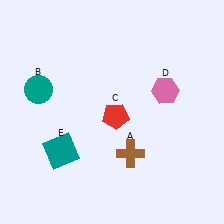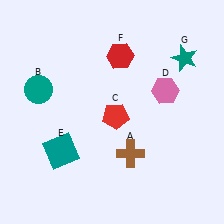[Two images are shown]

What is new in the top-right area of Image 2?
A red hexagon (F) was added in the top-right area of Image 2.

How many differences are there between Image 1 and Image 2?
There are 2 differences between the two images.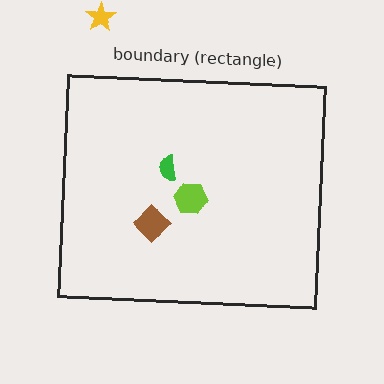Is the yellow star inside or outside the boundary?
Outside.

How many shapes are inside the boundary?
3 inside, 1 outside.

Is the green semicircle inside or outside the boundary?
Inside.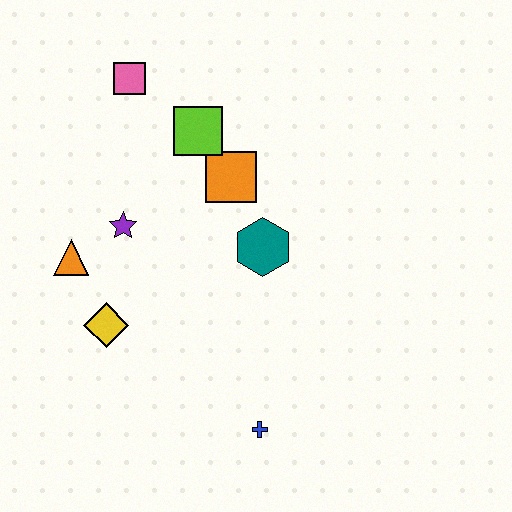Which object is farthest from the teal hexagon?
The pink square is farthest from the teal hexagon.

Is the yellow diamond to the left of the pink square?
Yes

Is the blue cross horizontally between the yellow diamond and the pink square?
No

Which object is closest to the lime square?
The orange square is closest to the lime square.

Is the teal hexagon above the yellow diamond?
Yes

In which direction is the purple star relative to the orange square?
The purple star is to the left of the orange square.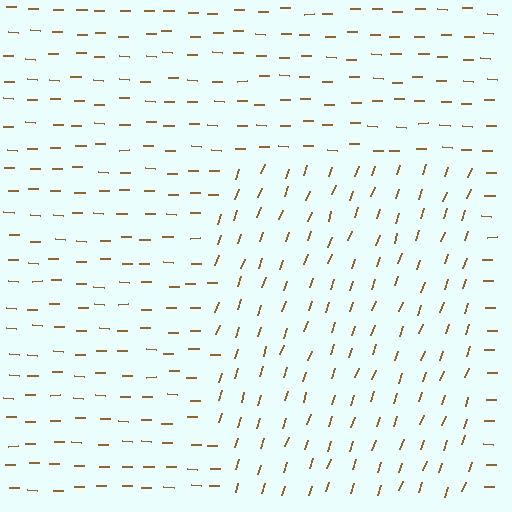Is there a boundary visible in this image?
Yes, there is a texture boundary formed by a change in line orientation.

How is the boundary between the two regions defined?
The boundary is defined purely by a change in line orientation (approximately 72 degrees difference). All lines are the same color and thickness.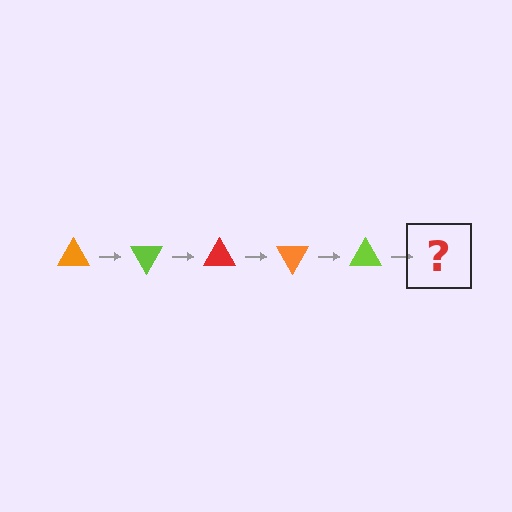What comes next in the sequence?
The next element should be a red triangle, rotated 300 degrees from the start.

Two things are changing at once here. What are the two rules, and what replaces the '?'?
The two rules are that it rotates 60 degrees each step and the color cycles through orange, lime, and red. The '?' should be a red triangle, rotated 300 degrees from the start.